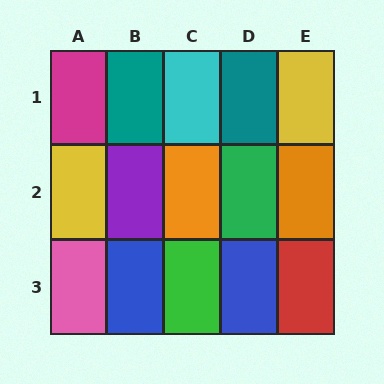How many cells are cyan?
1 cell is cyan.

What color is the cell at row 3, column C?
Green.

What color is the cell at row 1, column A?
Magenta.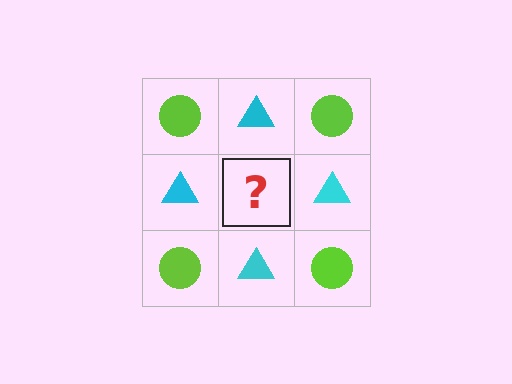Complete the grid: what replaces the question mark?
The question mark should be replaced with a lime circle.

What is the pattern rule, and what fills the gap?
The rule is that it alternates lime circle and cyan triangle in a checkerboard pattern. The gap should be filled with a lime circle.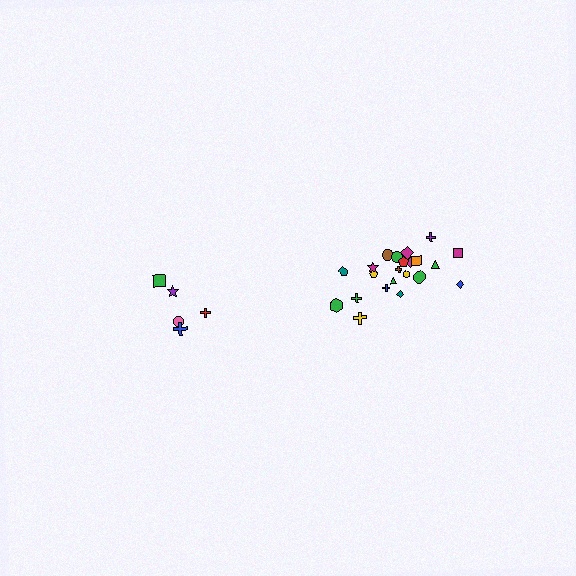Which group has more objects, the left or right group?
The right group.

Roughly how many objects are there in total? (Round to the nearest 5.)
Roughly 25 objects in total.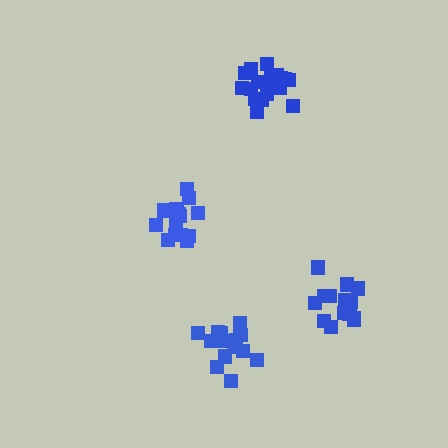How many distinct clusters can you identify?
There are 4 distinct clusters.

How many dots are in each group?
Group 1: 15 dots, Group 2: 17 dots, Group 3: 18 dots, Group 4: 16 dots (66 total).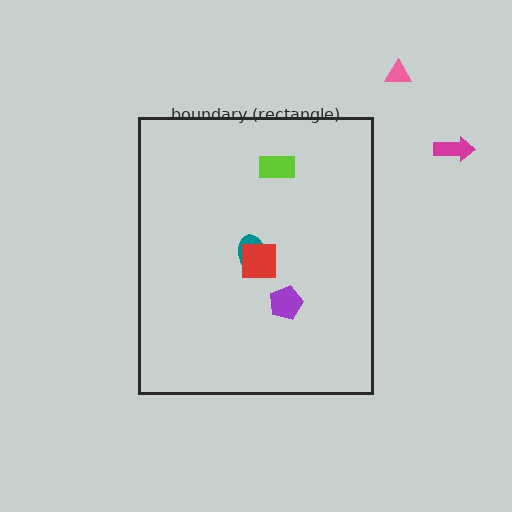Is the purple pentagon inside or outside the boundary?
Inside.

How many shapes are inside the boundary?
4 inside, 2 outside.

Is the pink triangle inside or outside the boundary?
Outside.